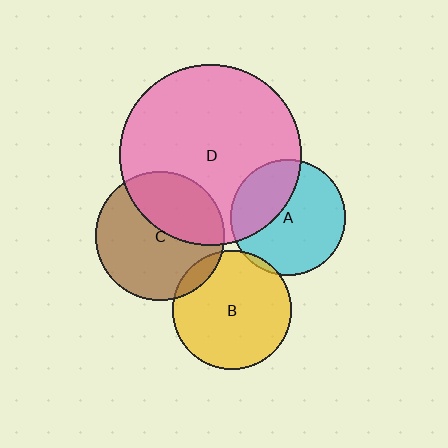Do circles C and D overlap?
Yes.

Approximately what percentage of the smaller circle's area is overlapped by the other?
Approximately 40%.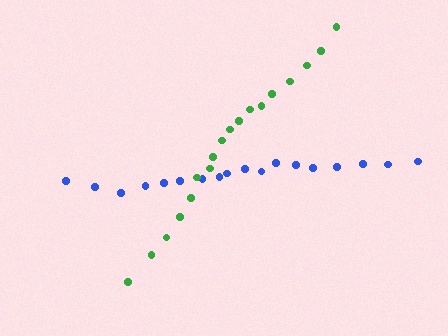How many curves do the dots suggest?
There are 2 distinct paths.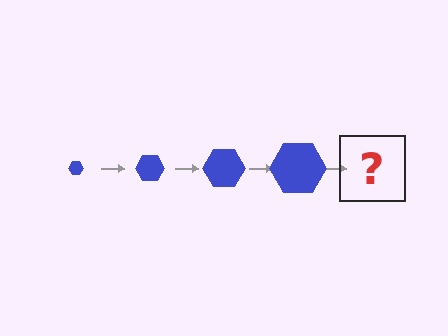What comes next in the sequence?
The next element should be a blue hexagon, larger than the previous one.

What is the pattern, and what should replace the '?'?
The pattern is that the hexagon gets progressively larger each step. The '?' should be a blue hexagon, larger than the previous one.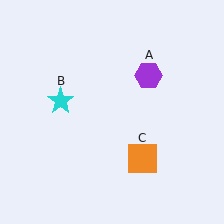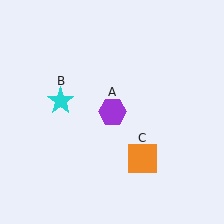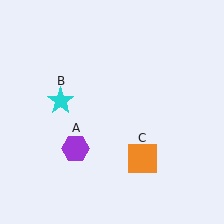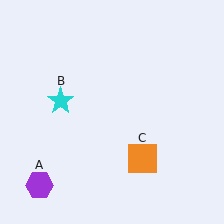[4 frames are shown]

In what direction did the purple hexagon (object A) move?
The purple hexagon (object A) moved down and to the left.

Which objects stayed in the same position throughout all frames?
Cyan star (object B) and orange square (object C) remained stationary.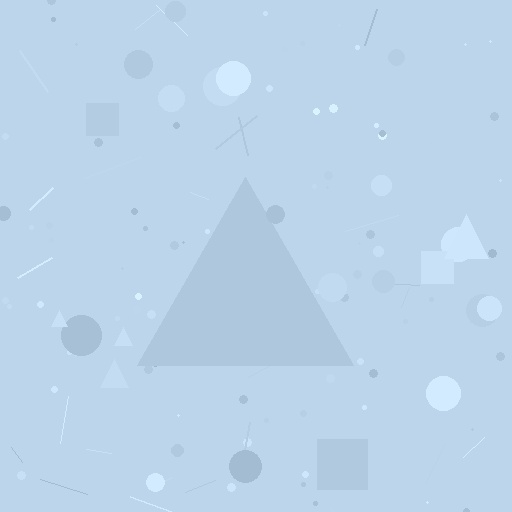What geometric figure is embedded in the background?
A triangle is embedded in the background.